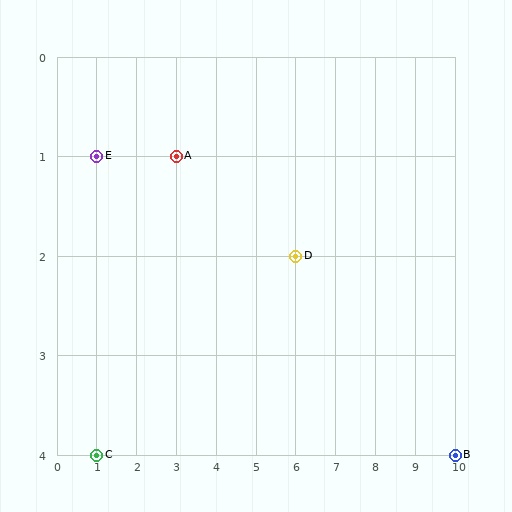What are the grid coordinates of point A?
Point A is at grid coordinates (3, 1).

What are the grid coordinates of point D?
Point D is at grid coordinates (6, 2).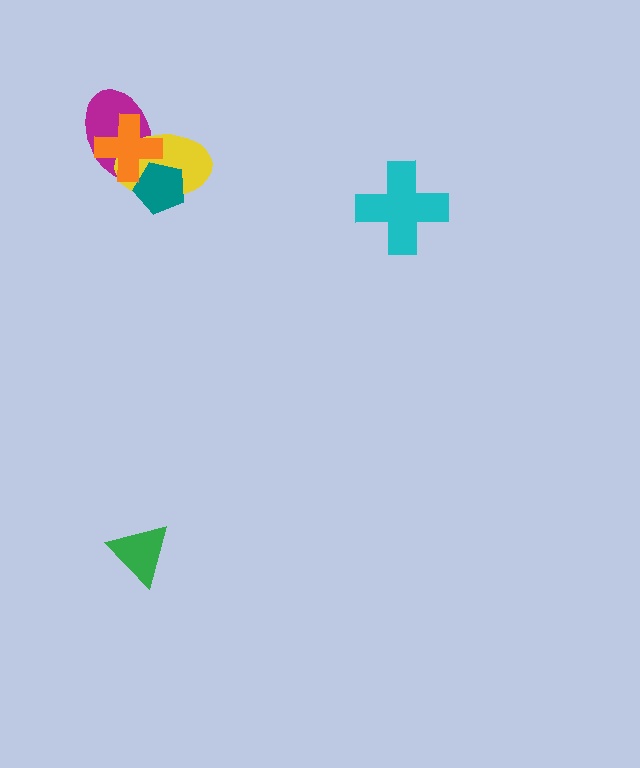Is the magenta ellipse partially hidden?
Yes, it is partially covered by another shape.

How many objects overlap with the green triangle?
0 objects overlap with the green triangle.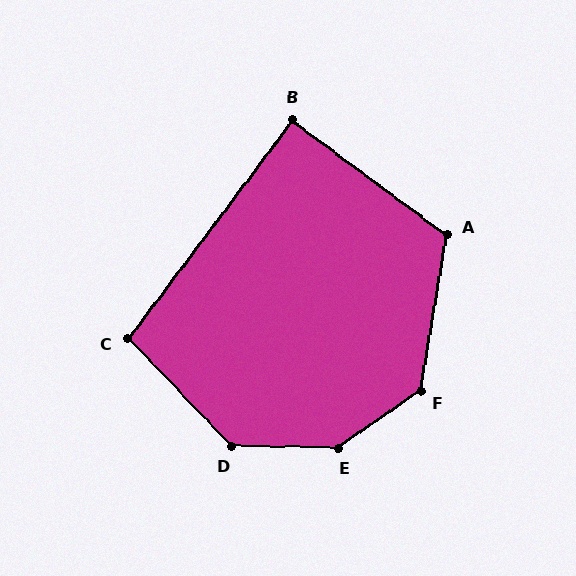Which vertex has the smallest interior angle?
B, at approximately 91 degrees.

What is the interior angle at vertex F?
Approximately 134 degrees (obtuse).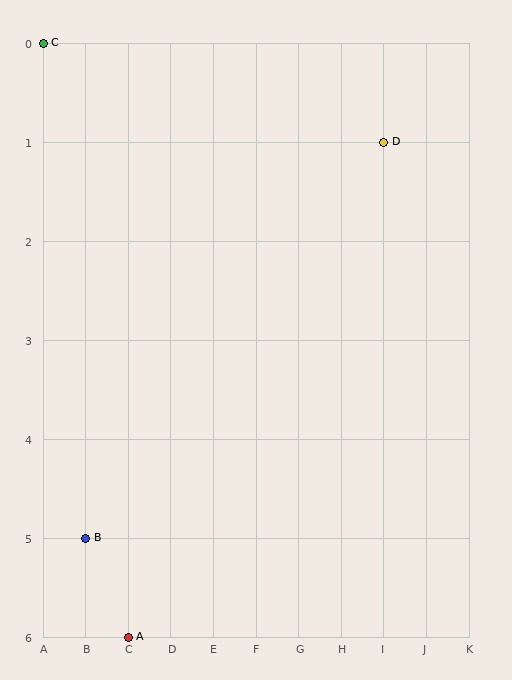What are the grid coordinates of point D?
Point D is at grid coordinates (I, 1).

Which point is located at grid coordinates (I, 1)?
Point D is at (I, 1).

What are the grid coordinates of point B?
Point B is at grid coordinates (B, 5).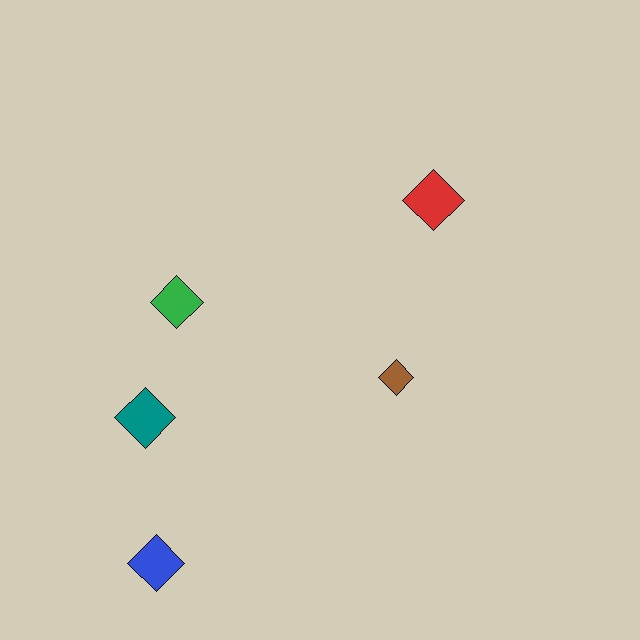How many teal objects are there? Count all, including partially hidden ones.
There is 1 teal object.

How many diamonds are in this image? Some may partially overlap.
There are 5 diamonds.